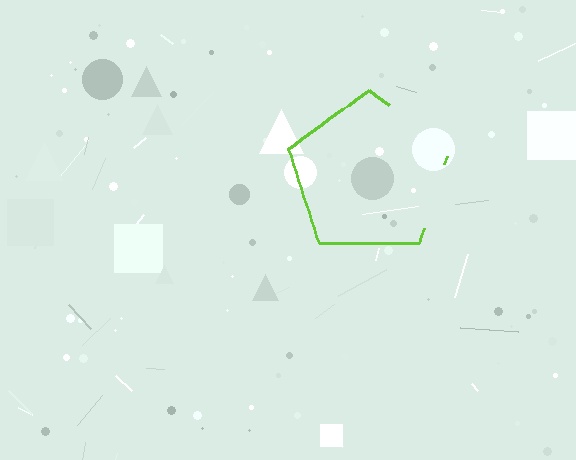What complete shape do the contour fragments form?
The contour fragments form a pentagon.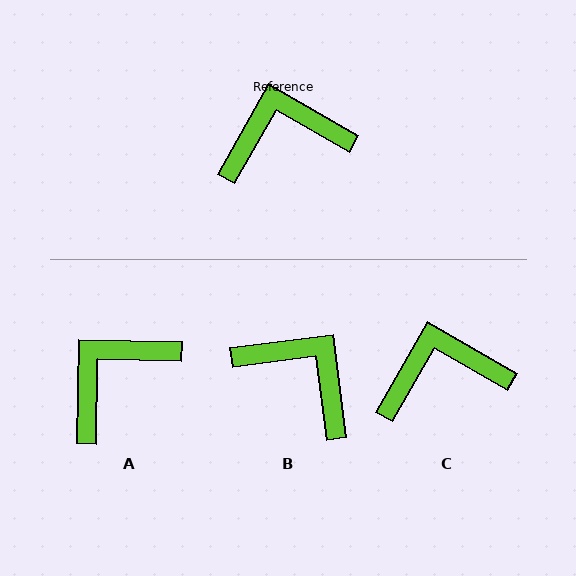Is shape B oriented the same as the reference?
No, it is off by about 53 degrees.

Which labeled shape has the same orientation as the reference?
C.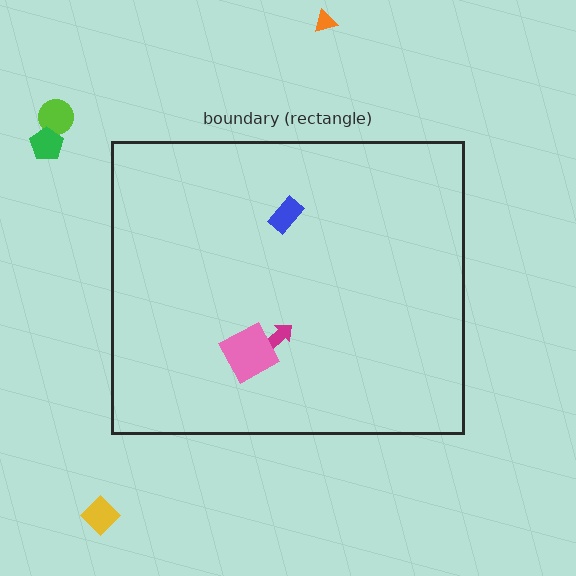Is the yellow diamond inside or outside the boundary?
Outside.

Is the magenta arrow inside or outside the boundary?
Inside.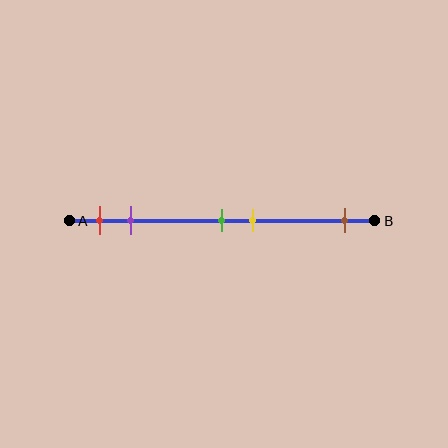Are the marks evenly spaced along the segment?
No, the marks are not evenly spaced.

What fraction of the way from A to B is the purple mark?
The purple mark is approximately 20% (0.2) of the way from A to B.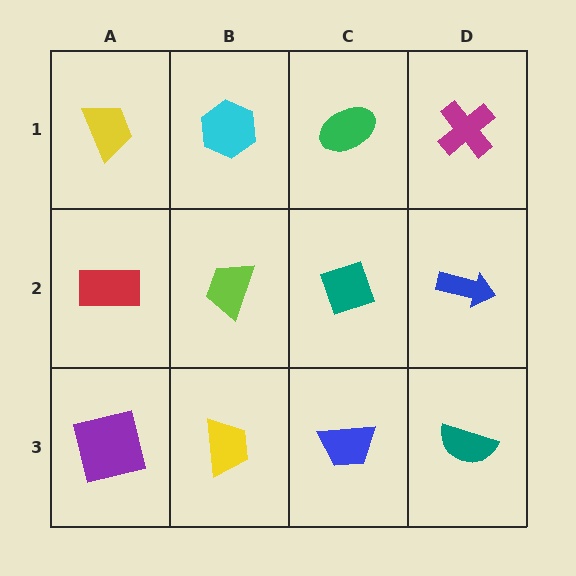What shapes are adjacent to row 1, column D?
A blue arrow (row 2, column D), a green ellipse (row 1, column C).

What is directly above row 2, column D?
A magenta cross.